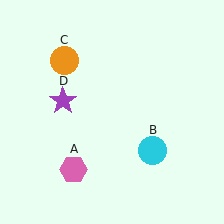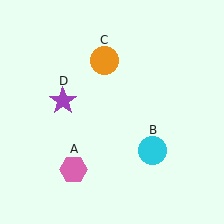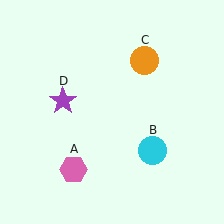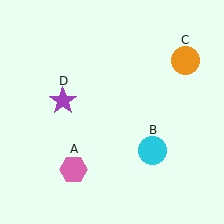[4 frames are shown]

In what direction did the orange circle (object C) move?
The orange circle (object C) moved right.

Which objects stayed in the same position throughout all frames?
Pink hexagon (object A) and cyan circle (object B) and purple star (object D) remained stationary.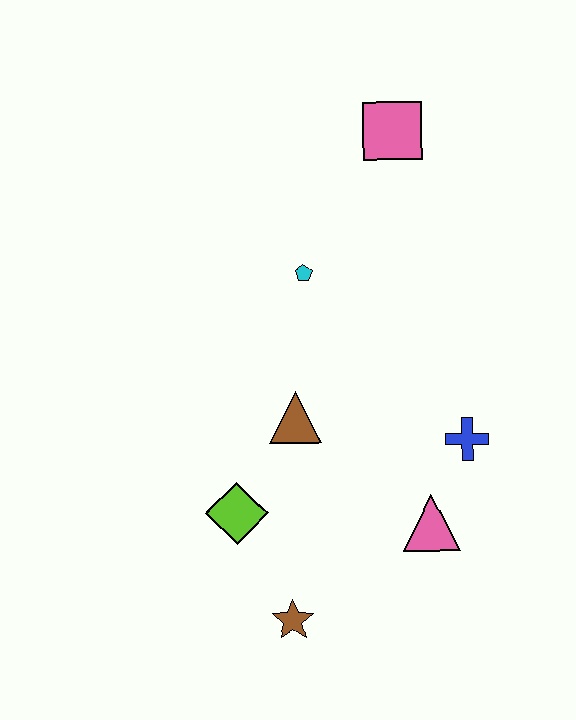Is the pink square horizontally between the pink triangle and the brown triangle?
Yes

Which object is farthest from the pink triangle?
The pink square is farthest from the pink triangle.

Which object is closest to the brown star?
The lime diamond is closest to the brown star.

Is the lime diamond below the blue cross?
Yes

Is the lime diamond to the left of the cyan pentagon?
Yes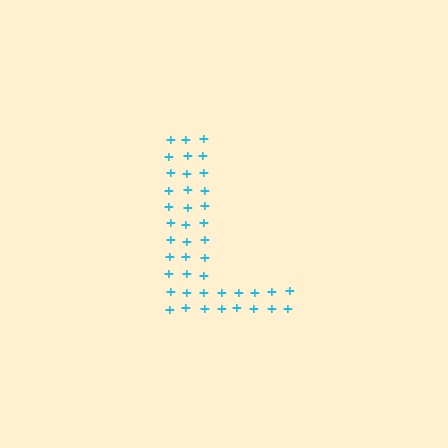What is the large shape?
The large shape is the letter L.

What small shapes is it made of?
It is made of small plus signs.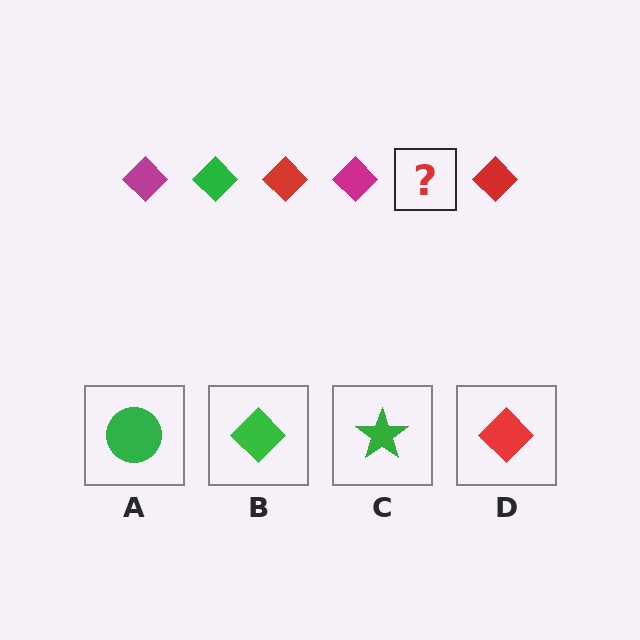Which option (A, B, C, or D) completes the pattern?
B.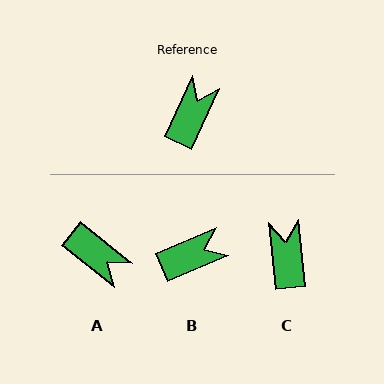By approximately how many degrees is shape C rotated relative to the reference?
Approximately 32 degrees counter-clockwise.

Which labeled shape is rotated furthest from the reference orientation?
A, about 103 degrees away.